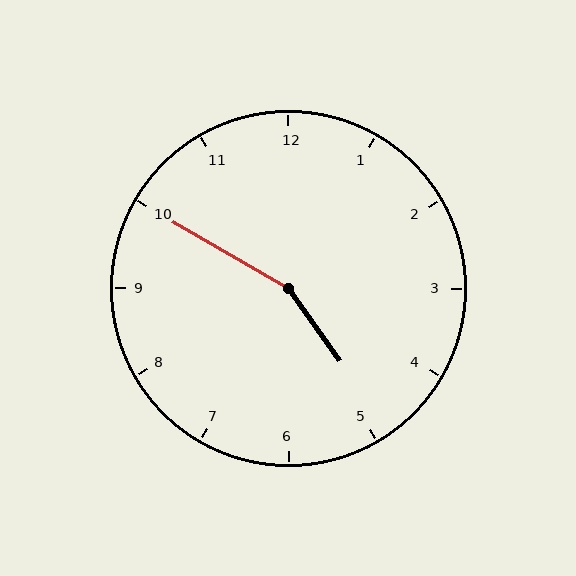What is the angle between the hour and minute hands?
Approximately 155 degrees.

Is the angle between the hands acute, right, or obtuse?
It is obtuse.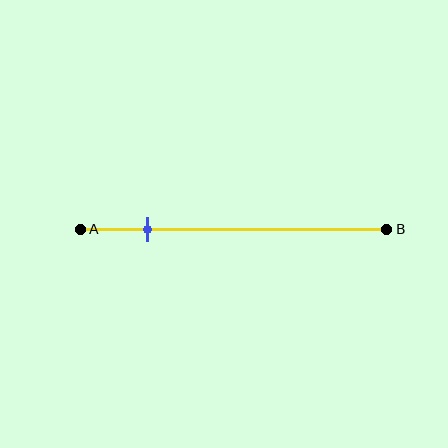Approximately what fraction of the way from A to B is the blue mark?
The blue mark is approximately 20% of the way from A to B.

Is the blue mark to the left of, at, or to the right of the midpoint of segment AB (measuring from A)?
The blue mark is to the left of the midpoint of segment AB.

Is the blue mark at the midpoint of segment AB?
No, the mark is at about 20% from A, not at the 50% midpoint.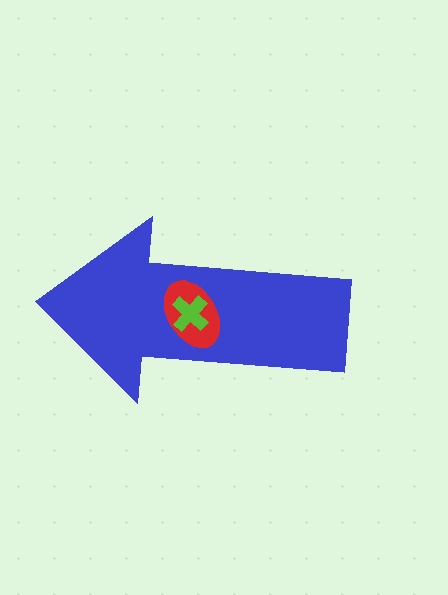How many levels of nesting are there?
3.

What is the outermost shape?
The blue arrow.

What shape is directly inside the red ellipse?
The lime cross.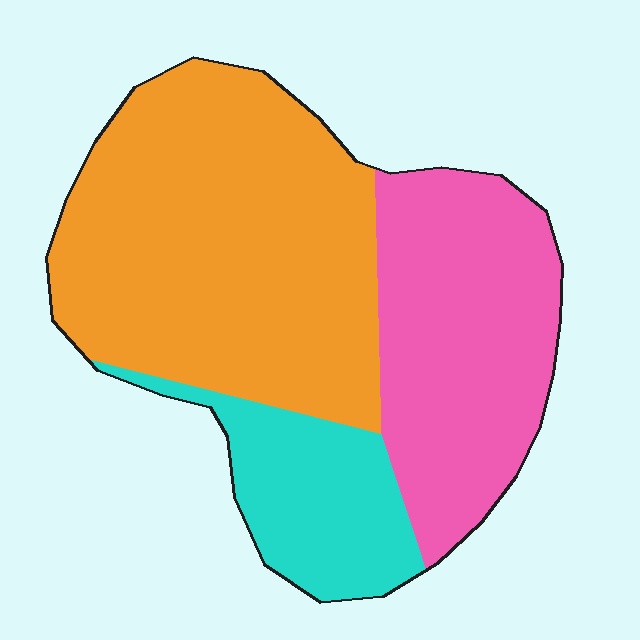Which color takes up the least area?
Cyan, at roughly 15%.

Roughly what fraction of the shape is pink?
Pink covers around 30% of the shape.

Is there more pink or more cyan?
Pink.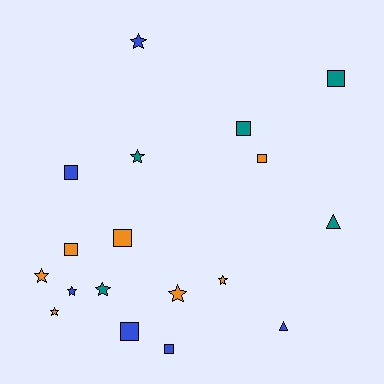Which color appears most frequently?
Orange, with 7 objects.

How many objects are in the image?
There are 18 objects.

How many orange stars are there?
There are 4 orange stars.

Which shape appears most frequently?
Star, with 8 objects.